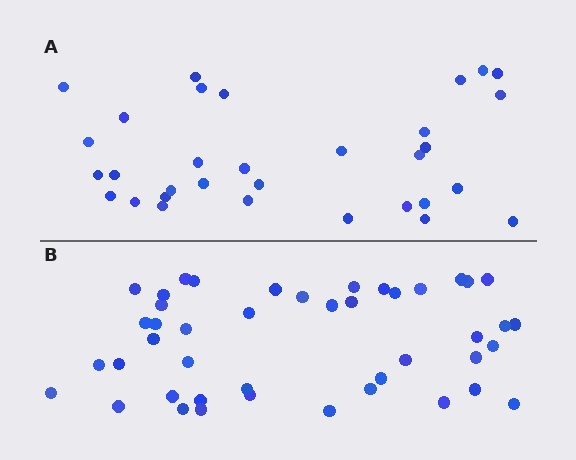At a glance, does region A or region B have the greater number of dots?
Region B (the bottom region) has more dots.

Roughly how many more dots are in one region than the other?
Region B has roughly 12 or so more dots than region A.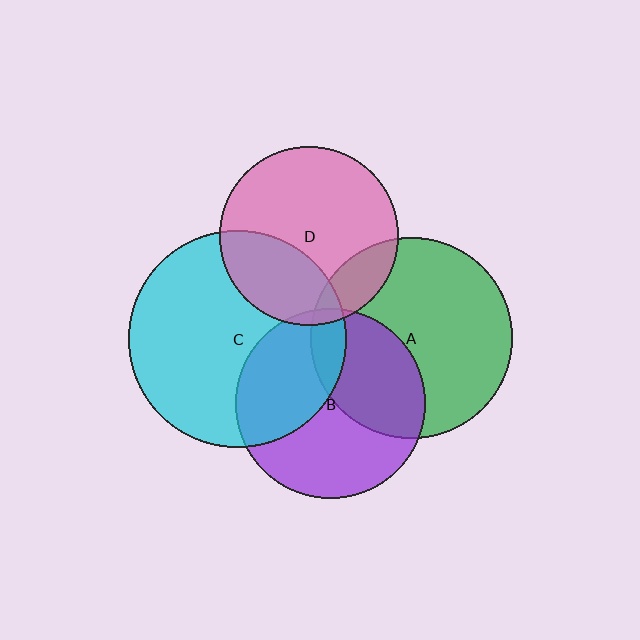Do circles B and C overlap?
Yes.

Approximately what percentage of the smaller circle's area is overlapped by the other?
Approximately 40%.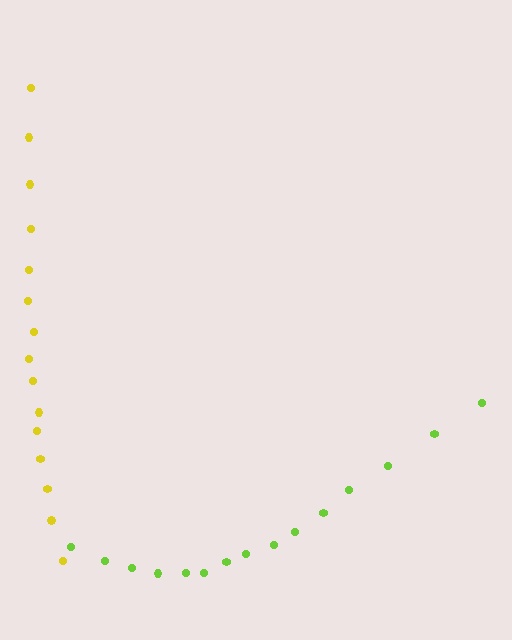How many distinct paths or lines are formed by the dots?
There are 2 distinct paths.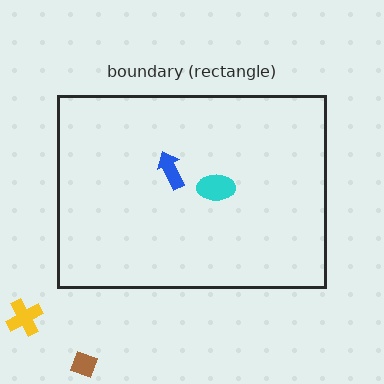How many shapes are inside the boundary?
2 inside, 2 outside.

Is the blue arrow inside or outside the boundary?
Inside.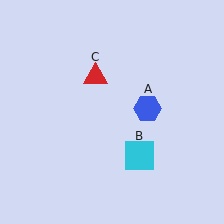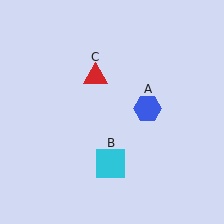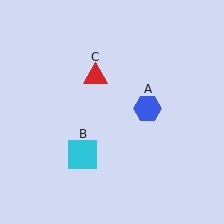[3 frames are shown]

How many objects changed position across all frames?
1 object changed position: cyan square (object B).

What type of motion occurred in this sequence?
The cyan square (object B) rotated clockwise around the center of the scene.